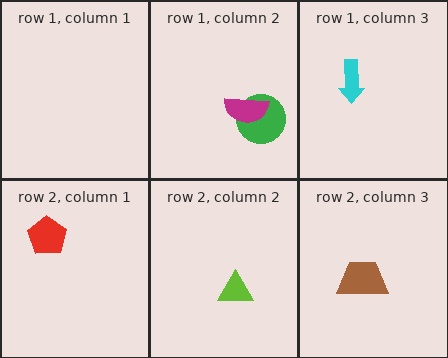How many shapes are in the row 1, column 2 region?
2.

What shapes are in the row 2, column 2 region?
The lime triangle.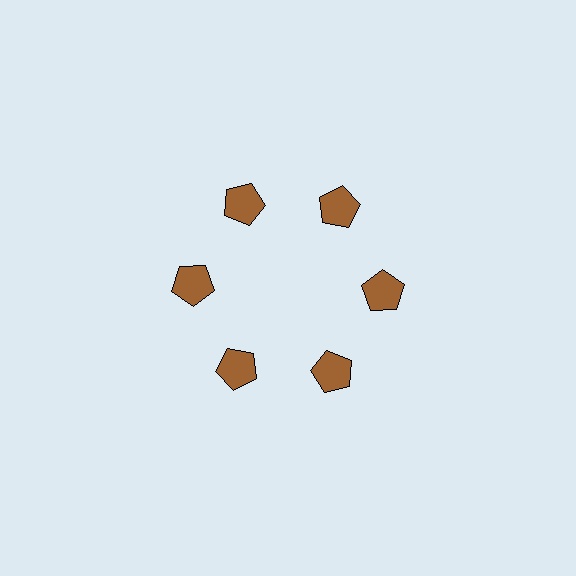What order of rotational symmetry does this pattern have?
This pattern has 6-fold rotational symmetry.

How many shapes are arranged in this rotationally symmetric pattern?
There are 6 shapes, arranged in 6 groups of 1.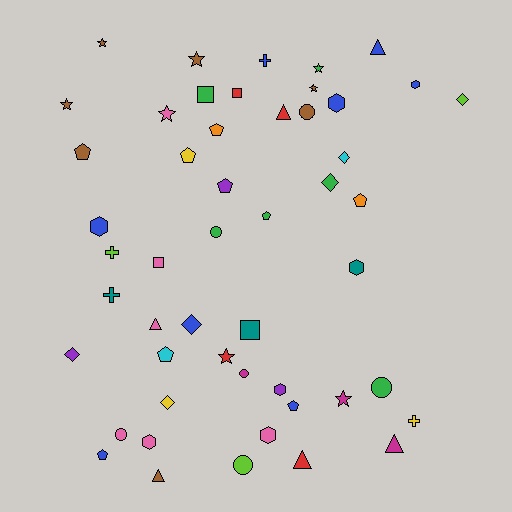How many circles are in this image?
There are 6 circles.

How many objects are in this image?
There are 50 objects.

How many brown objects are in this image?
There are 7 brown objects.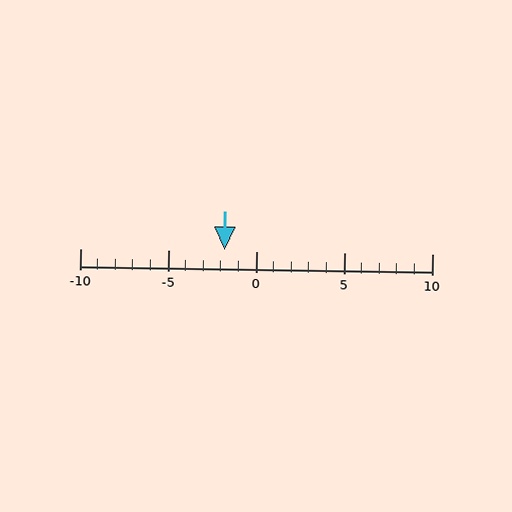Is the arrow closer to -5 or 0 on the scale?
The arrow is closer to 0.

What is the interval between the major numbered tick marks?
The major tick marks are spaced 5 units apart.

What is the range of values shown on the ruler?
The ruler shows values from -10 to 10.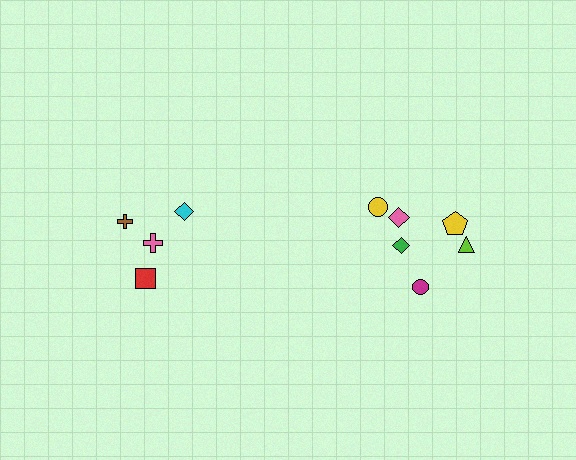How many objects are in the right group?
There are 6 objects.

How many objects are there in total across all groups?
There are 10 objects.